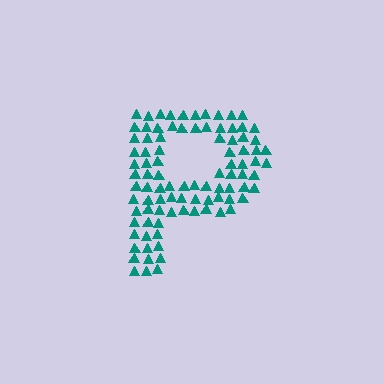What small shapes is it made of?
It is made of small triangles.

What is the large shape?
The large shape is the letter P.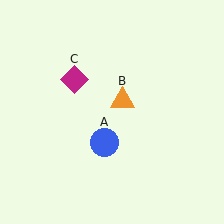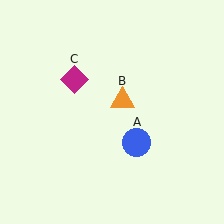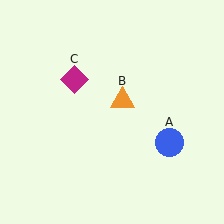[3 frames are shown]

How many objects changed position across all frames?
1 object changed position: blue circle (object A).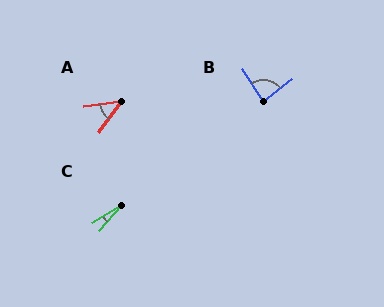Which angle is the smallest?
C, at approximately 17 degrees.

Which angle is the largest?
B, at approximately 84 degrees.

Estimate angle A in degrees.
Approximately 47 degrees.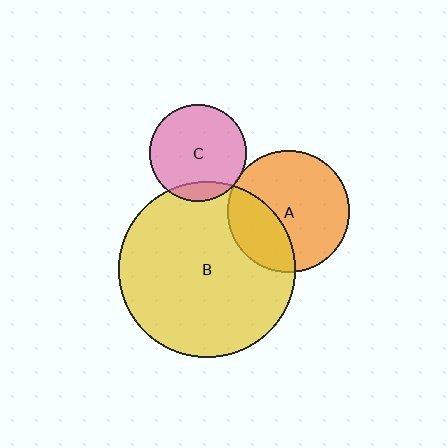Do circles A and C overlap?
Yes.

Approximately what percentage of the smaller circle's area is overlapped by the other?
Approximately 5%.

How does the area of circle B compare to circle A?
Approximately 2.1 times.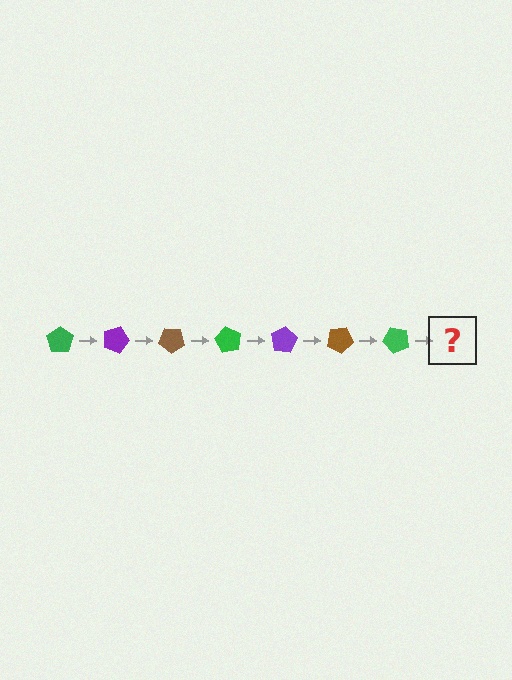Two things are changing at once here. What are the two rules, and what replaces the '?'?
The two rules are that it rotates 20 degrees each step and the color cycles through green, purple, and brown. The '?' should be a purple pentagon, rotated 140 degrees from the start.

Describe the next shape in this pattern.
It should be a purple pentagon, rotated 140 degrees from the start.